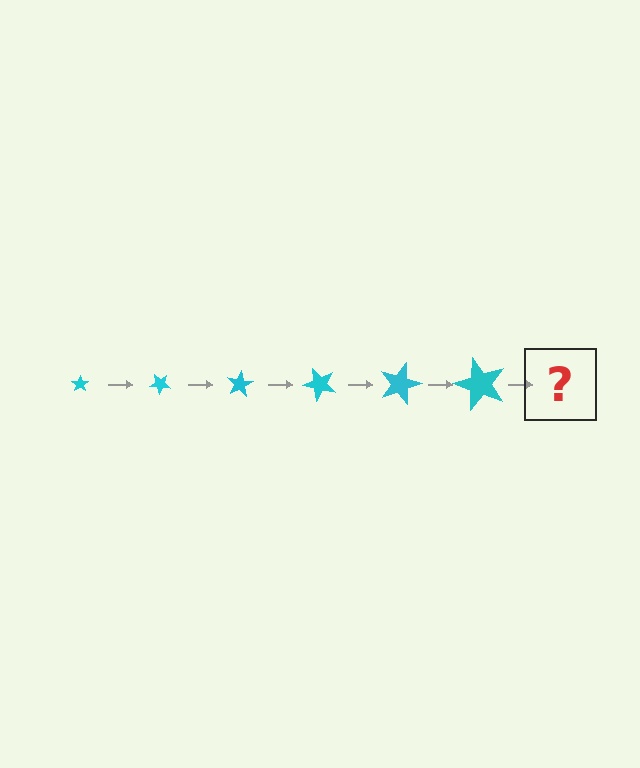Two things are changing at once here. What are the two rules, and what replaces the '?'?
The two rules are that the star grows larger each step and it rotates 40 degrees each step. The '?' should be a star, larger than the previous one and rotated 240 degrees from the start.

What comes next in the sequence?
The next element should be a star, larger than the previous one and rotated 240 degrees from the start.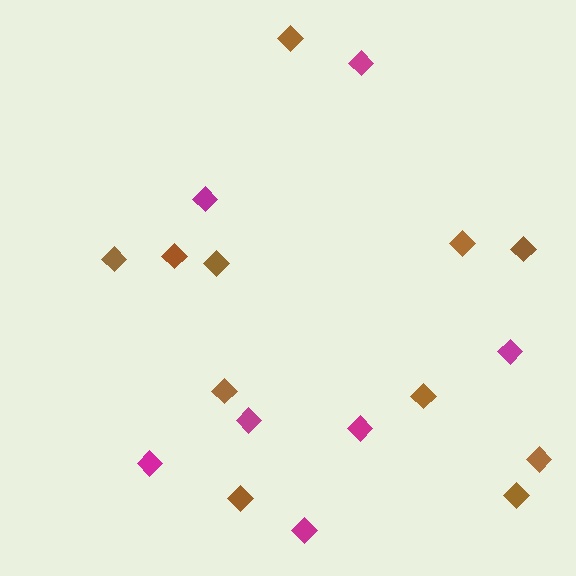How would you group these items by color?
There are 2 groups: one group of magenta diamonds (7) and one group of brown diamonds (11).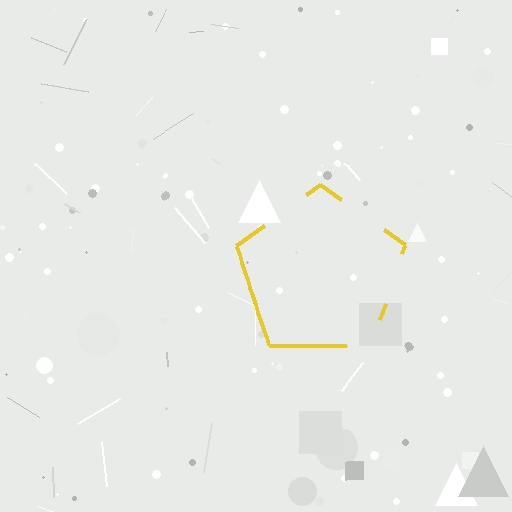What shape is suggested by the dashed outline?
The dashed outline suggests a pentagon.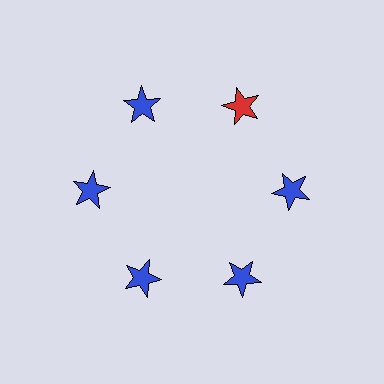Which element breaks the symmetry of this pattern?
The red star at roughly the 1 o'clock position breaks the symmetry. All other shapes are blue stars.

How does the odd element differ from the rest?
It has a different color: red instead of blue.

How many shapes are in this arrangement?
There are 6 shapes arranged in a ring pattern.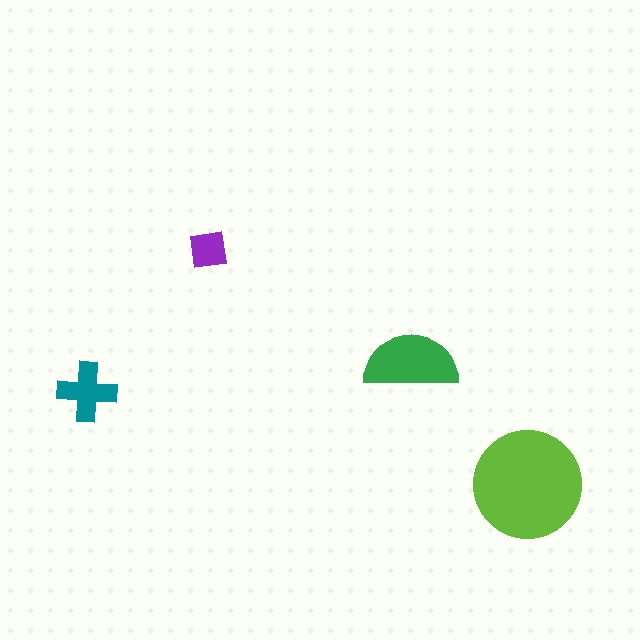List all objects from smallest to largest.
The purple square, the teal cross, the green semicircle, the lime circle.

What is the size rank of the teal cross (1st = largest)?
3rd.